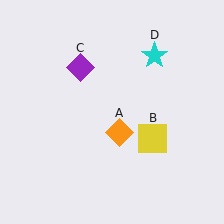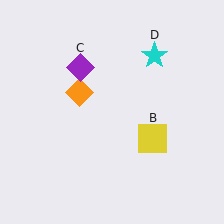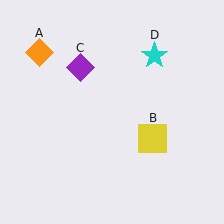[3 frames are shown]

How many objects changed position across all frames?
1 object changed position: orange diamond (object A).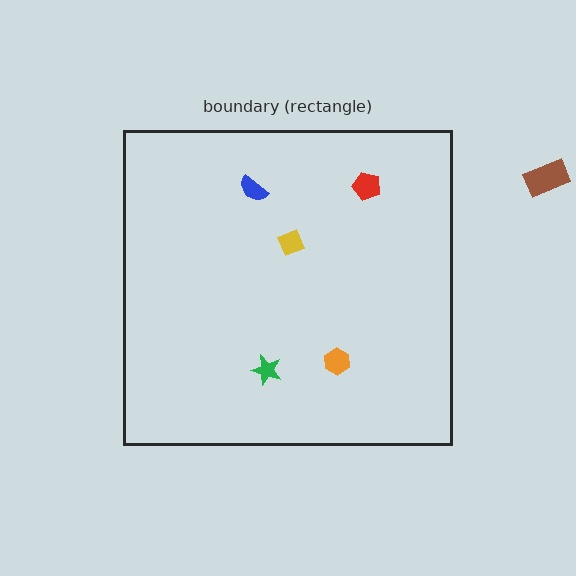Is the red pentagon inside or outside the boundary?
Inside.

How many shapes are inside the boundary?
5 inside, 1 outside.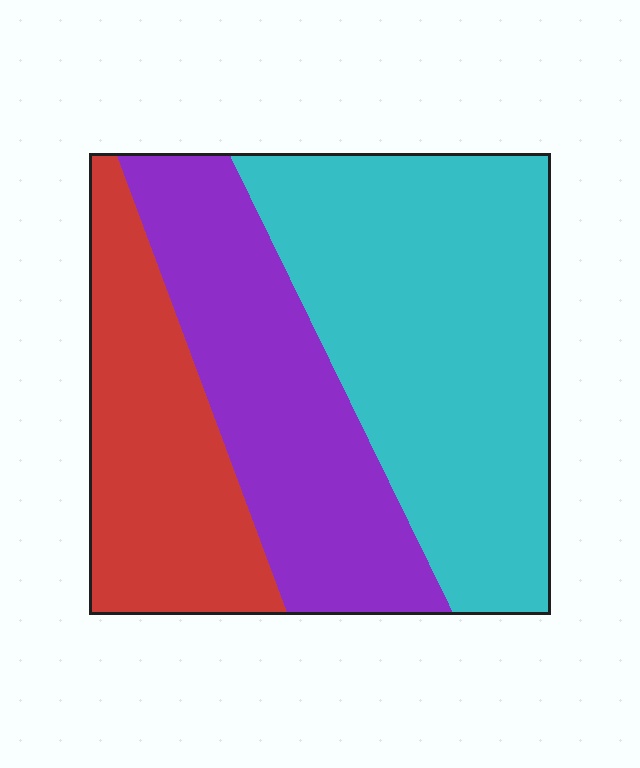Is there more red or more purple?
Purple.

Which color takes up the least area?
Red, at roughly 25%.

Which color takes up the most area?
Cyan, at roughly 45%.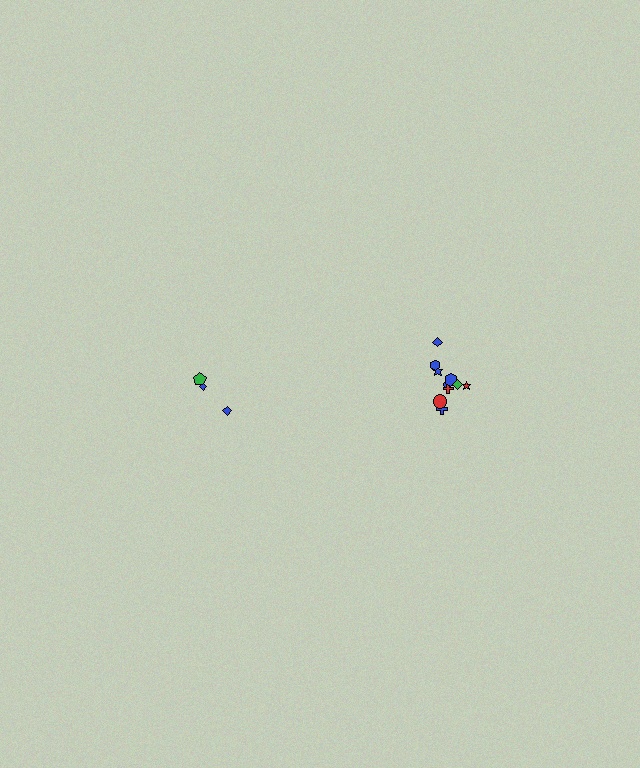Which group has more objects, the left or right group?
The right group.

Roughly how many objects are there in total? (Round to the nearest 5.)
Roughly 15 objects in total.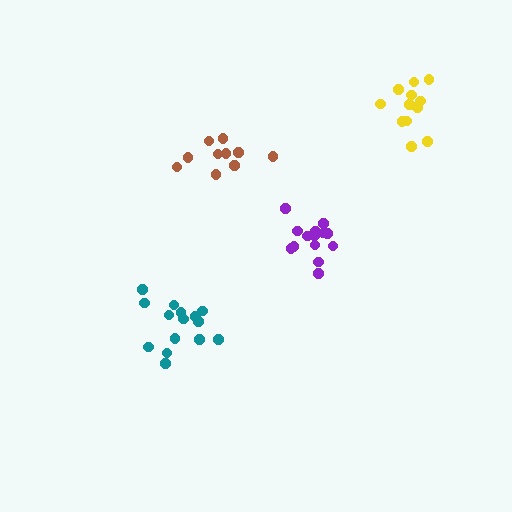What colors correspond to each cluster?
The clusters are colored: teal, brown, yellow, purple.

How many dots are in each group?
Group 1: 15 dots, Group 2: 10 dots, Group 3: 12 dots, Group 4: 14 dots (51 total).